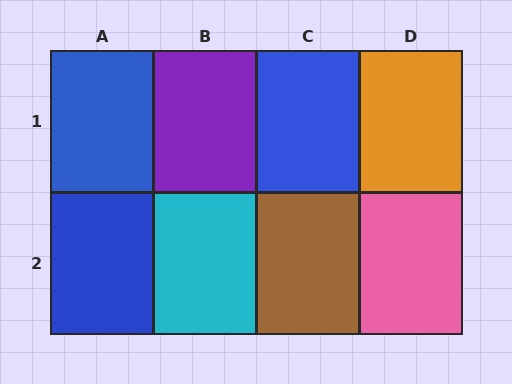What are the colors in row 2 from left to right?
Blue, cyan, brown, pink.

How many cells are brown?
1 cell is brown.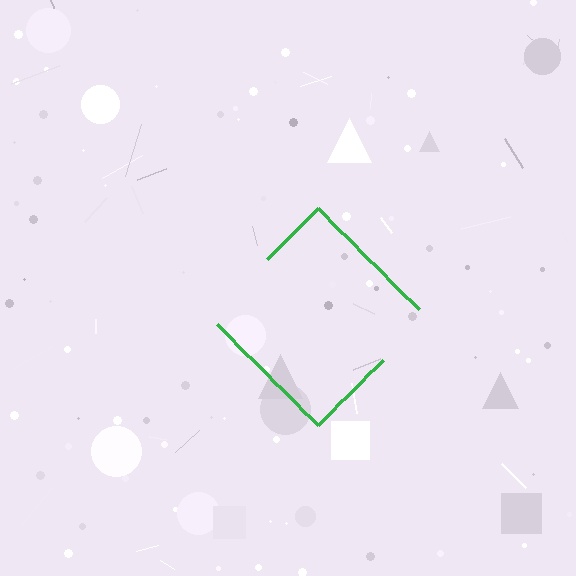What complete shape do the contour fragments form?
The contour fragments form a diamond.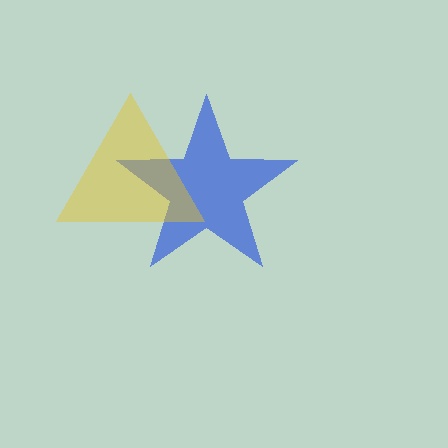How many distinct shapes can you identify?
There are 2 distinct shapes: a blue star, a yellow triangle.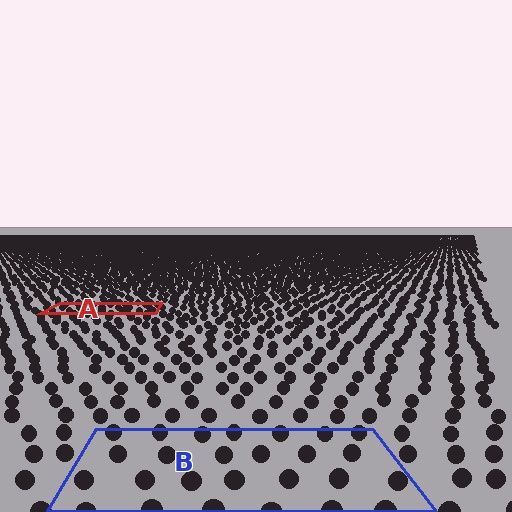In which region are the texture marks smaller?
The texture marks are smaller in region A, because it is farther away.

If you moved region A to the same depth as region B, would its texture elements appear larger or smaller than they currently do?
They would appear larger. At a closer depth, the same texture elements are projected at a bigger on-screen size.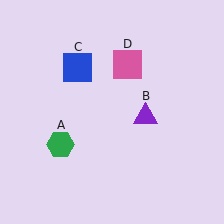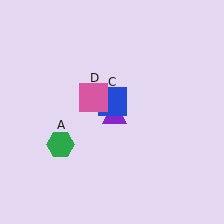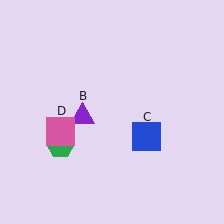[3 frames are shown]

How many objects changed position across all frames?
3 objects changed position: purple triangle (object B), blue square (object C), pink square (object D).